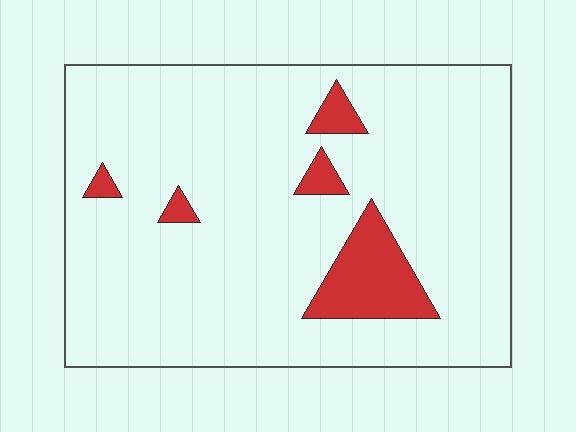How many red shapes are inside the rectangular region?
5.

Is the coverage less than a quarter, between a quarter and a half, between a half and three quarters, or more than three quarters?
Less than a quarter.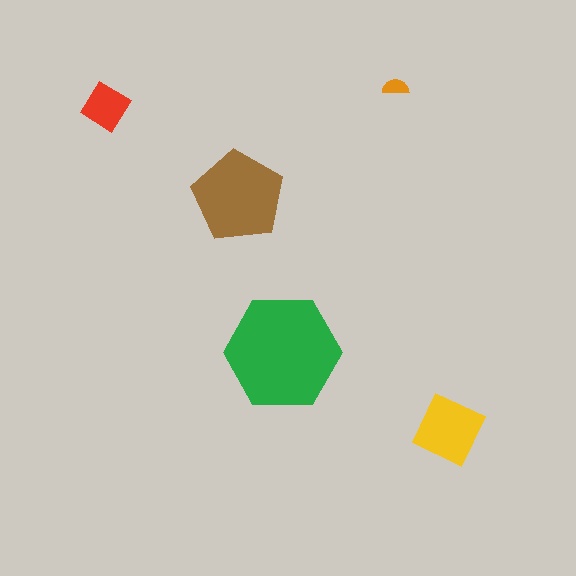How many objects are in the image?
There are 5 objects in the image.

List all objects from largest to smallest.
The green hexagon, the brown pentagon, the yellow diamond, the red diamond, the orange semicircle.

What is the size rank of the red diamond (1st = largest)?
4th.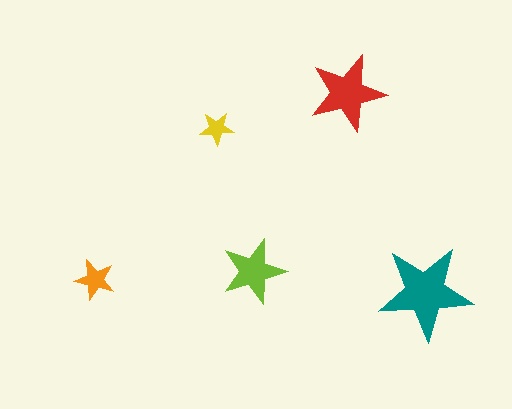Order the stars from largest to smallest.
the teal one, the red one, the lime one, the orange one, the yellow one.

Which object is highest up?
The red star is topmost.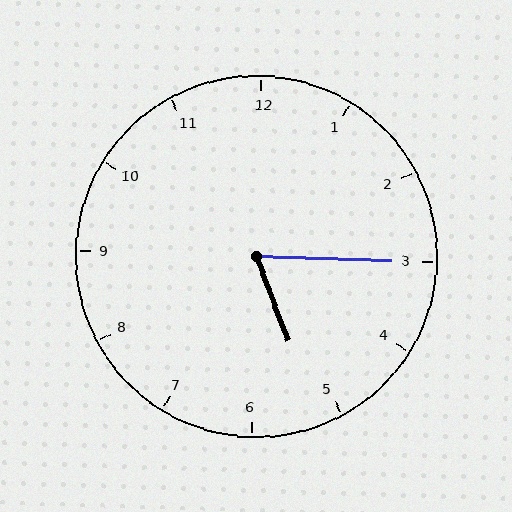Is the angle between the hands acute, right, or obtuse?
It is acute.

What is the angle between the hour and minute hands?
Approximately 68 degrees.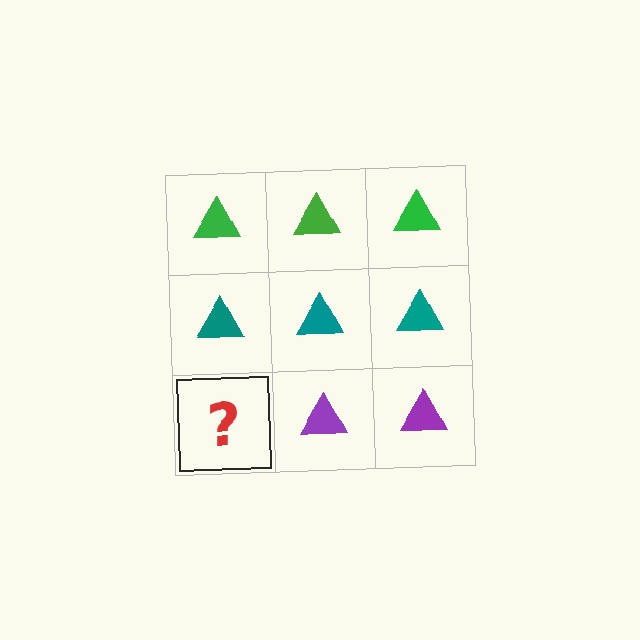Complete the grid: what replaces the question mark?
The question mark should be replaced with a purple triangle.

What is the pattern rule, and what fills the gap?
The rule is that each row has a consistent color. The gap should be filled with a purple triangle.